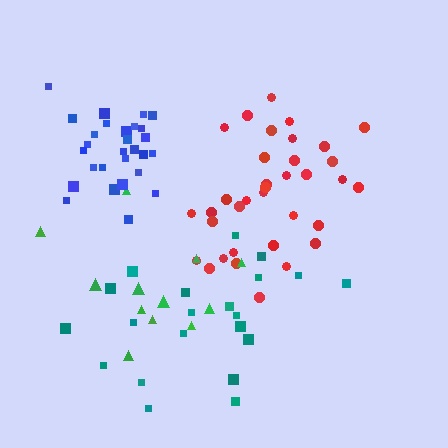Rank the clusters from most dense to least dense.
blue, red, teal, green.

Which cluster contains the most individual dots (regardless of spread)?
Red (35).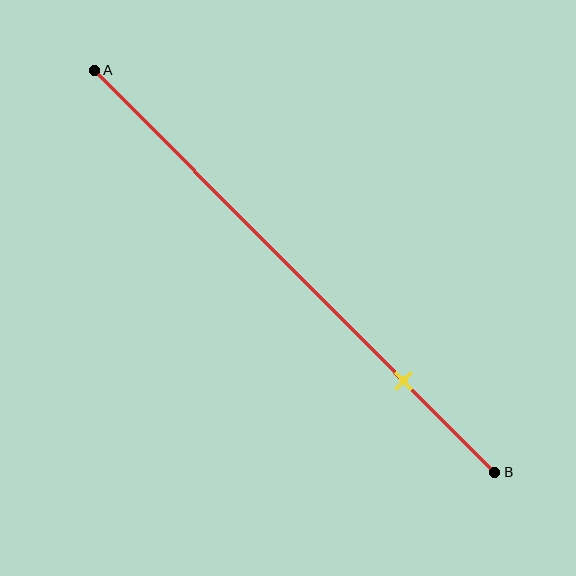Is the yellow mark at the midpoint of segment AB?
No, the mark is at about 75% from A, not at the 50% midpoint.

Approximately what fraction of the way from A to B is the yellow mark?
The yellow mark is approximately 75% of the way from A to B.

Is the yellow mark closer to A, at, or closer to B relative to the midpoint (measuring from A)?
The yellow mark is closer to point B than the midpoint of segment AB.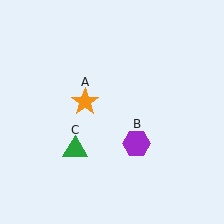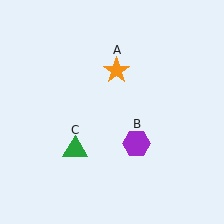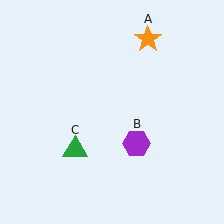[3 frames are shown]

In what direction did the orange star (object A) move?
The orange star (object A) moved up and to the right.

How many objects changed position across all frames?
1 object changed position: orange star (object A).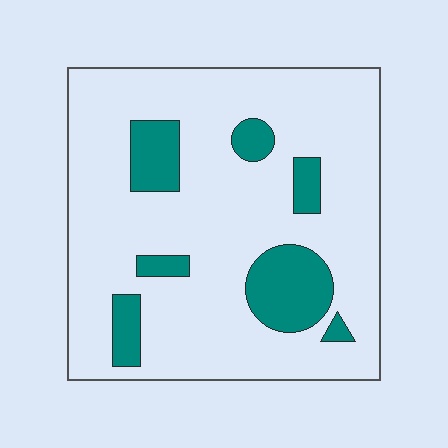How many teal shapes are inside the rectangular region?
7.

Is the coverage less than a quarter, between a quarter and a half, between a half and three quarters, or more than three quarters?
Less than a quarter.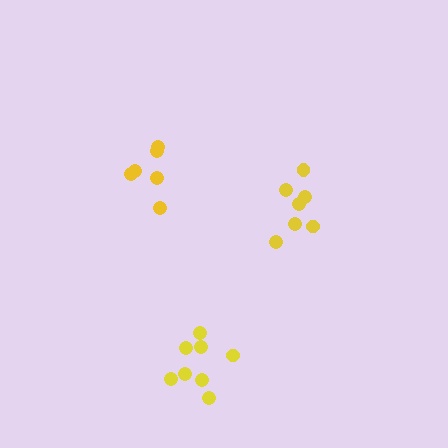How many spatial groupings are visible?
There are 3 spatial groupings.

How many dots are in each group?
Group 1: 7 dots, Group 2: 6 dots, Group 3: 8 dots (21 total).